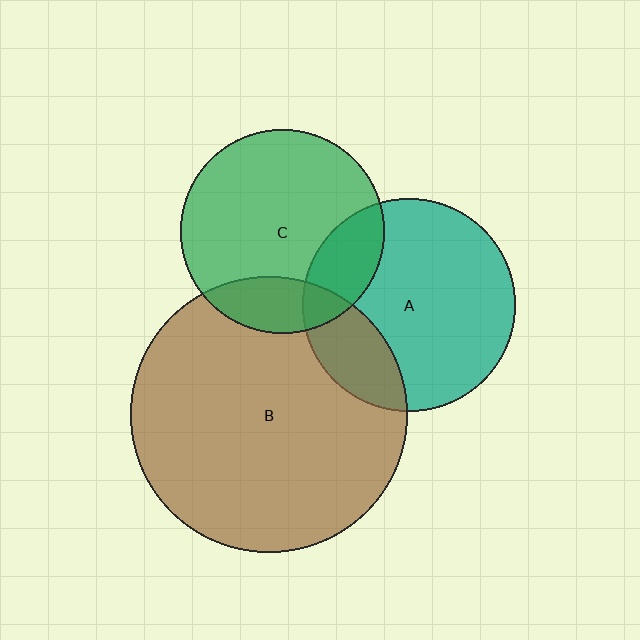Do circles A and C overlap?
Yes.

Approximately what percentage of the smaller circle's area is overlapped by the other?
Approximately 20%.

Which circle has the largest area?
Circle B (brown).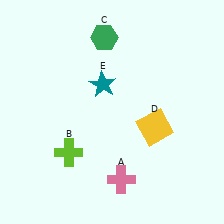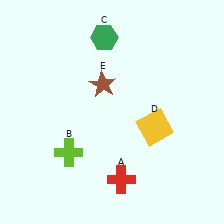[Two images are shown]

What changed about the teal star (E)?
In Image 1, E is teal. In Image 2, it changed to brown.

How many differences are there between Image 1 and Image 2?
There are 2 differences between the two images.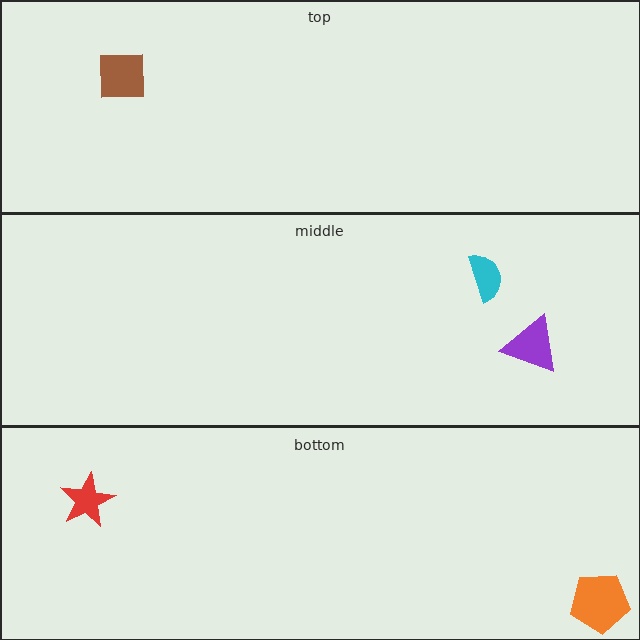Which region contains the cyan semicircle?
The middle region.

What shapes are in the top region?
The brown square.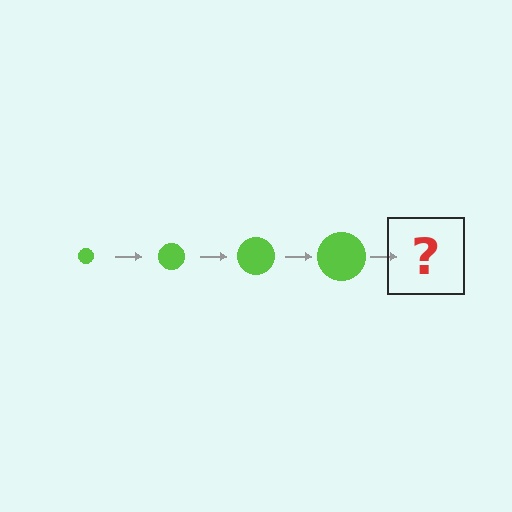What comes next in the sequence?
The next element should be a lime circle, larger than the previous one.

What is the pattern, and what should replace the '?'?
The pattern is that the circle gets progressively larger each step. The '?' should be a lime circle, larger than the previous one.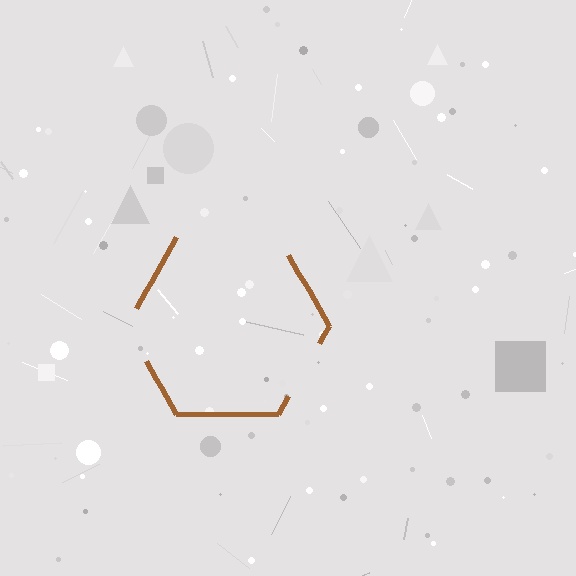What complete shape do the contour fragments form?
The contour fragments form a hexagon.